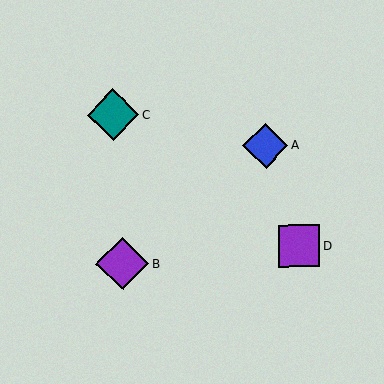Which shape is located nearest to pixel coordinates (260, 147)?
The blue diamond (labeled A) at (265, 146) is nearest to that location.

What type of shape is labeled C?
Shape C is a teal diamond.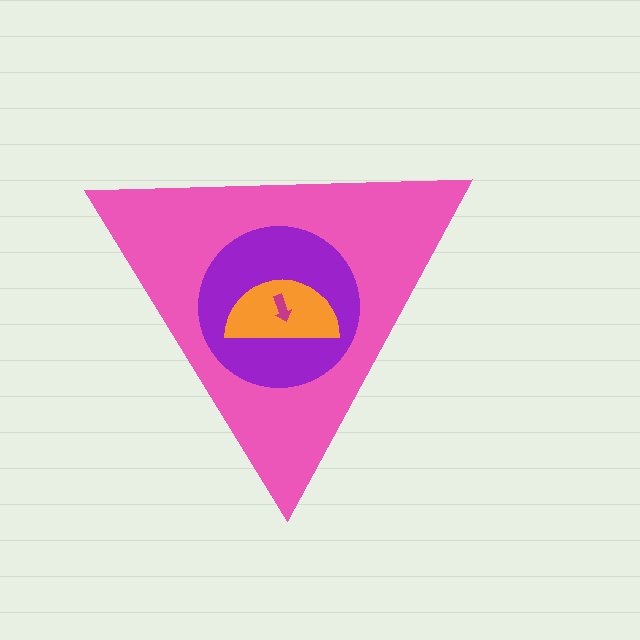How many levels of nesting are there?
4.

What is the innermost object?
The magenta arrow.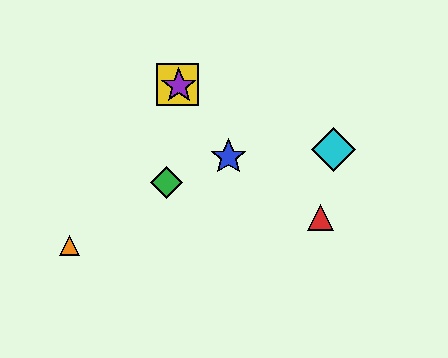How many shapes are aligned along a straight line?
3 shapes (the blue star, the yellow square, the purple star) are aligned along a straight line.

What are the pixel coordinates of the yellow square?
The yellow square is at (178, 84).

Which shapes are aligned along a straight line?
The blue star, the yellow square, the purple star are aligned along a straight line.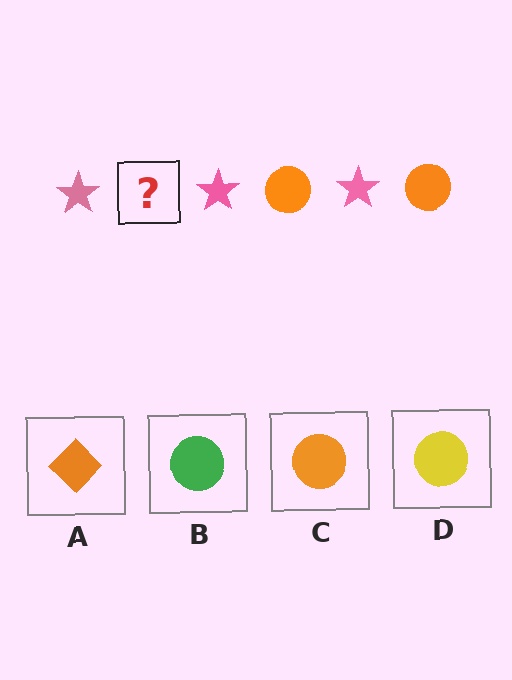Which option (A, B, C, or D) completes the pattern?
C.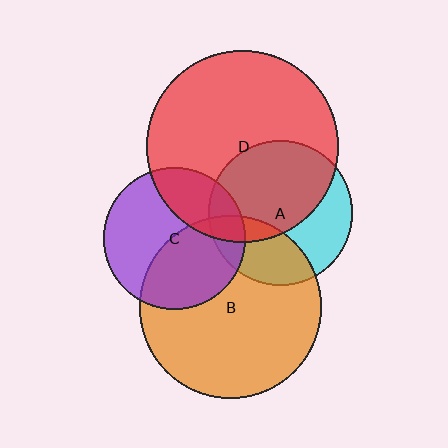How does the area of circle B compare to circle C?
Approximately 1.6 times.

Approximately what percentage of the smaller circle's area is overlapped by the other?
Approximately 15%.